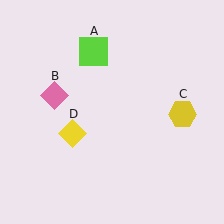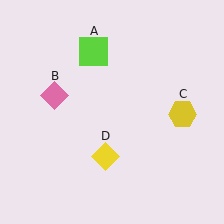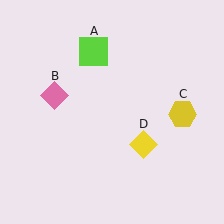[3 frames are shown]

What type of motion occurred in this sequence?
The yellow diamond (object D) rotated counterclockwise around the center of the scene.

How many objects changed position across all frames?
1 object changed position: yellow diamond (object D).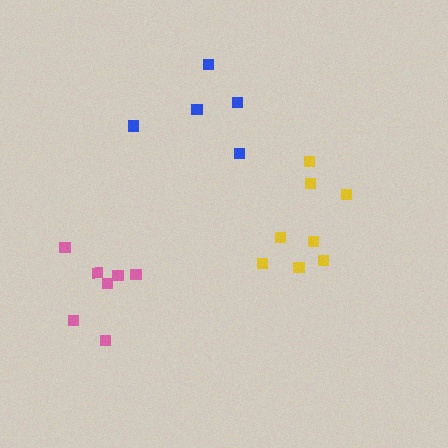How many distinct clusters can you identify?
There are 3 distinct clusters.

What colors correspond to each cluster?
The clusters are colored: blue, yellow, pink.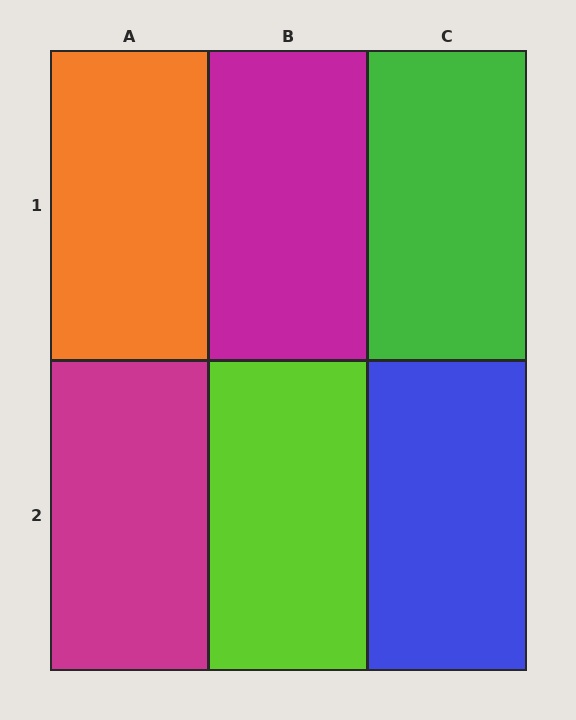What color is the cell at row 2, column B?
Lime.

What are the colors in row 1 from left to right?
Orange, magenta, green.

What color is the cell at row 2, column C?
Blue.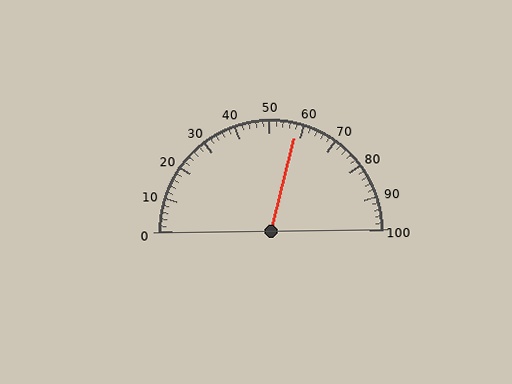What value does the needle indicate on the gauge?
The needle indicates approximately 58.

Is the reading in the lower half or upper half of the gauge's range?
The reading is in the upper half of the range (0 to 100).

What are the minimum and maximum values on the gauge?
The gauge ranges from 0 to 100.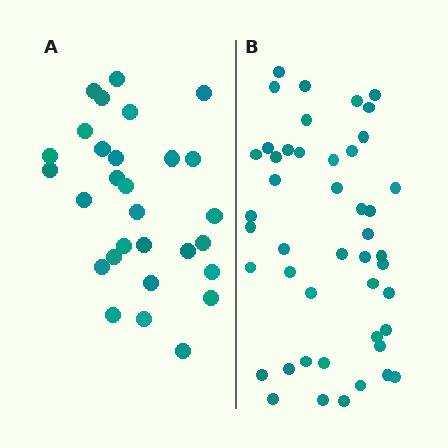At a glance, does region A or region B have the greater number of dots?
Region B (the right region) has more dots.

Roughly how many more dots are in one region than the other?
Region B has approximately 15 more dots than region A.